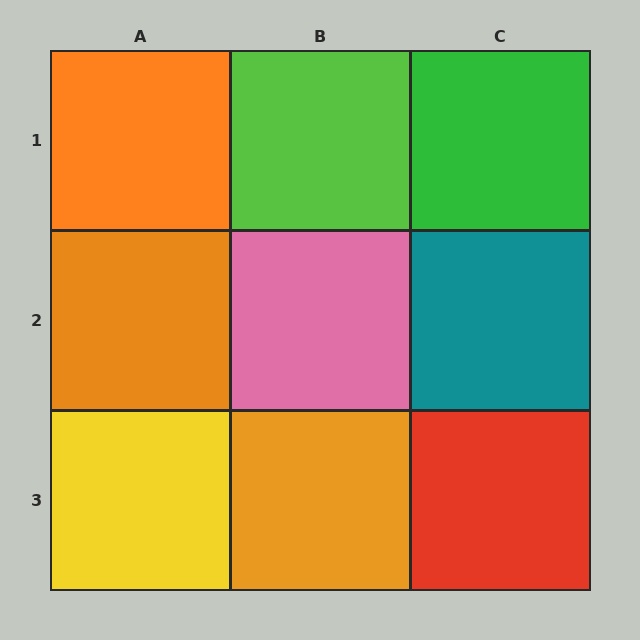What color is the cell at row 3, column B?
Orange.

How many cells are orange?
3 cells are orange.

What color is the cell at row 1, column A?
Orange.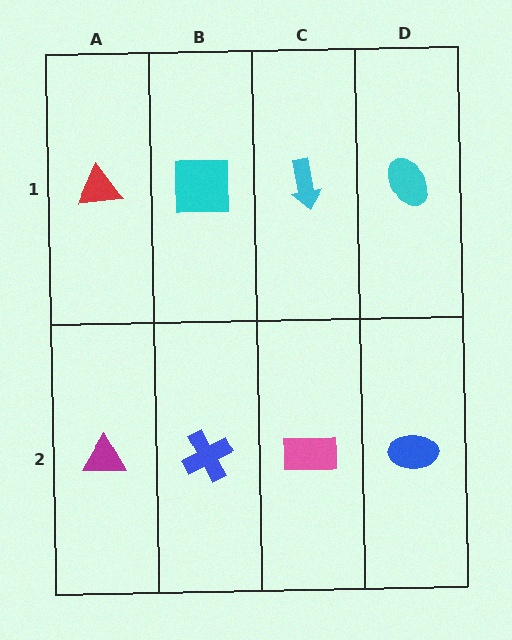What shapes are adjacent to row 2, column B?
A cyan square (row 1, column B), a magenta triangle (row 2, column A), a pink rectangle (row 2, column C).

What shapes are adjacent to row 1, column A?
A magenta triangle (row 2, column A), a cyan square (row 1, column B).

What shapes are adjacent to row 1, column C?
A pink rectangle (row 2, column C), a cyan square (row 1, column B), a cyan ellipse (row 1, column D).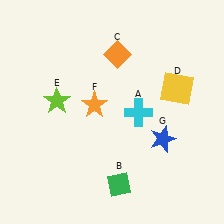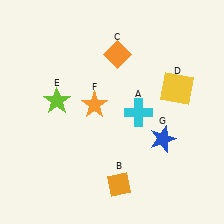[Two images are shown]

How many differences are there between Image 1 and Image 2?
There is 1 difference between the two images.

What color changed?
The diamond (B) changed from green in Image 1 to orange in Image 2.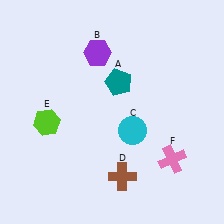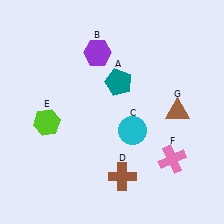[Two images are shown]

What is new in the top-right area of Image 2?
A brown triangle (G) was added in the top-right area of Image 2.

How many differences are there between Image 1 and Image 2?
There is 1 difference between the two images.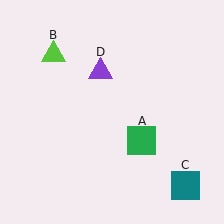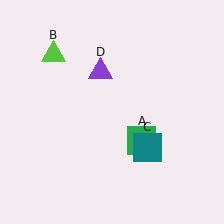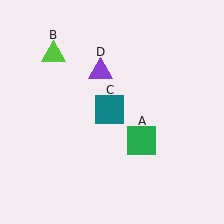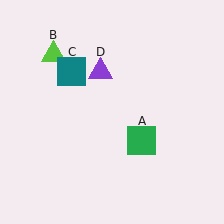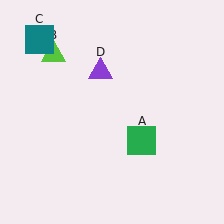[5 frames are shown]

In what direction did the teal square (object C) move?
The teal square (object C) moved up and to the left.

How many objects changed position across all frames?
1 object changed position: teal square (object C).